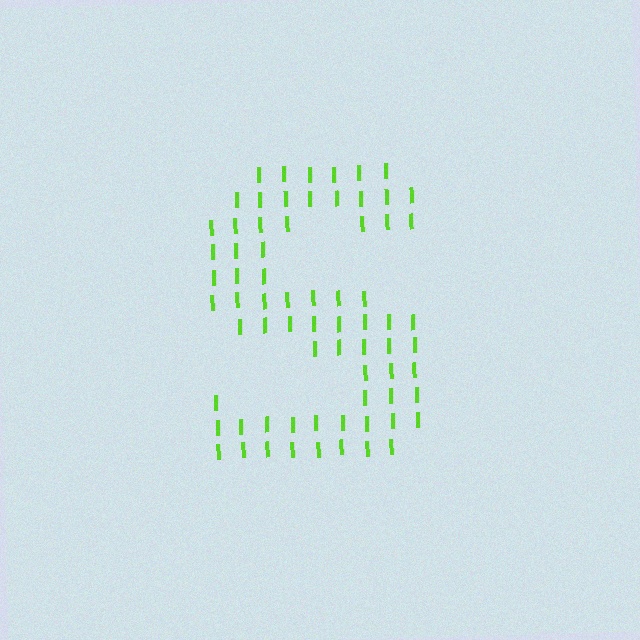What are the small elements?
The small elements are letter I's.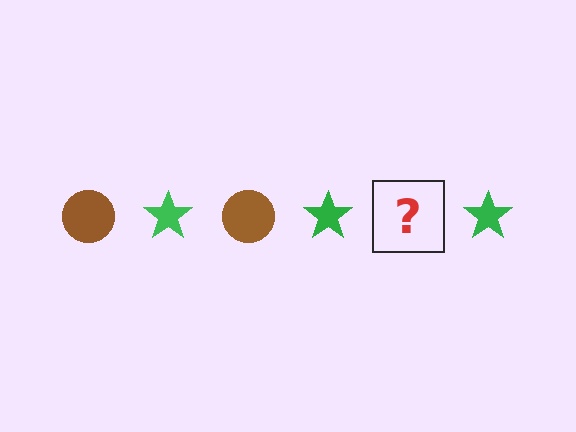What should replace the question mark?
The question mark should be replaced with a brown circle.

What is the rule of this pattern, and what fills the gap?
The rule is that the pattern alternates between brown circle and green star. The gap should be filled with a brown circle.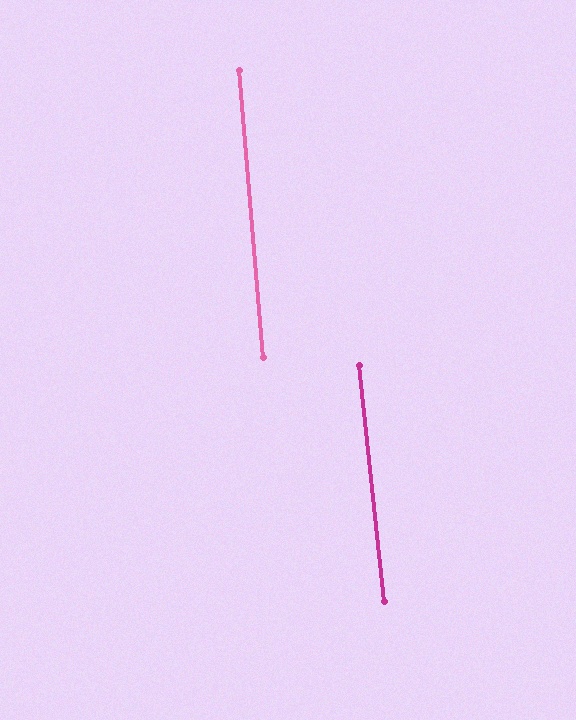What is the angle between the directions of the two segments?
Approximately 1 degree.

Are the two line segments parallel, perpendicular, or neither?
Parallel — their directions differ by only 1.2°.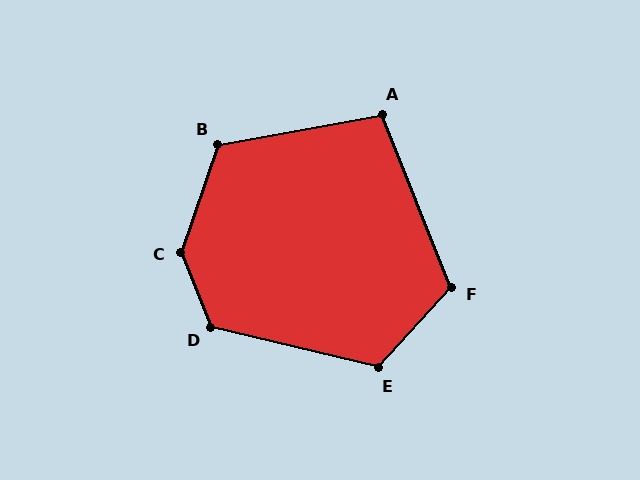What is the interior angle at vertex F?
Approximately 116 degrees (obtuse).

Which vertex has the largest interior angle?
C, at approximately 139 degrees.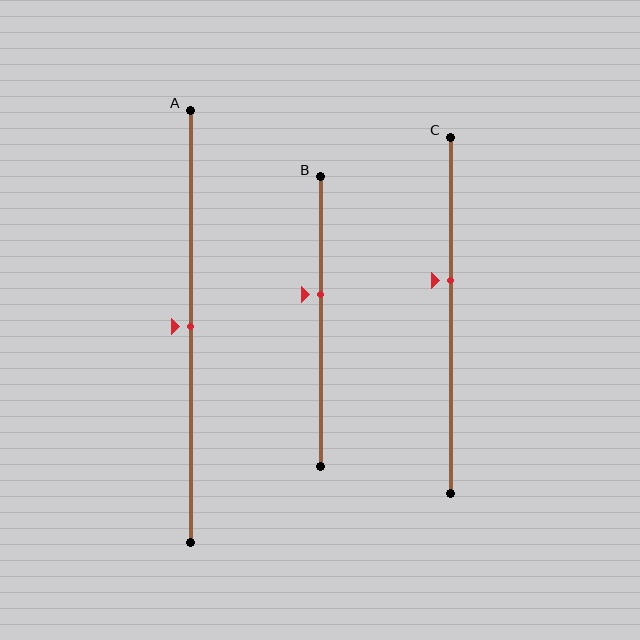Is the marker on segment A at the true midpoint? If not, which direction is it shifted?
Yes, the marker on segment A is at the true midpoint.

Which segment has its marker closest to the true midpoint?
Segment A has its marker closest to the true midpoint.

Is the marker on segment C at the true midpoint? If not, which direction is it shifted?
No, the marker on segment C is shifted upward by about 10% of the segment length.